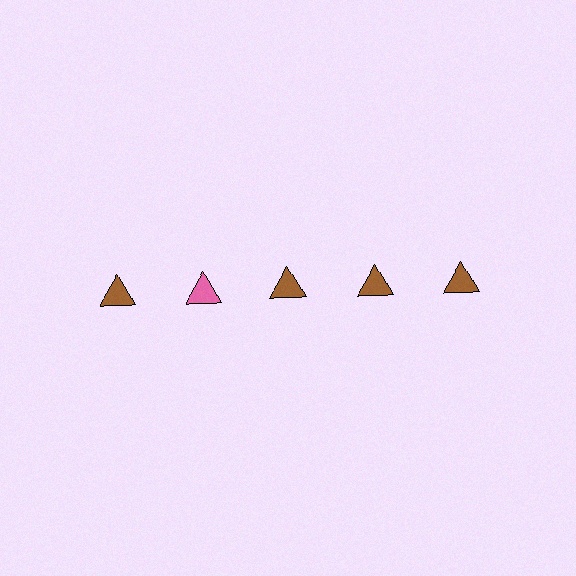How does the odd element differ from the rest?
It has a different color: pink instead of brown.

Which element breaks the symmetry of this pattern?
The pink triangle in the top row, second from left column breaks the symmetry. All other shapes are brown triangles.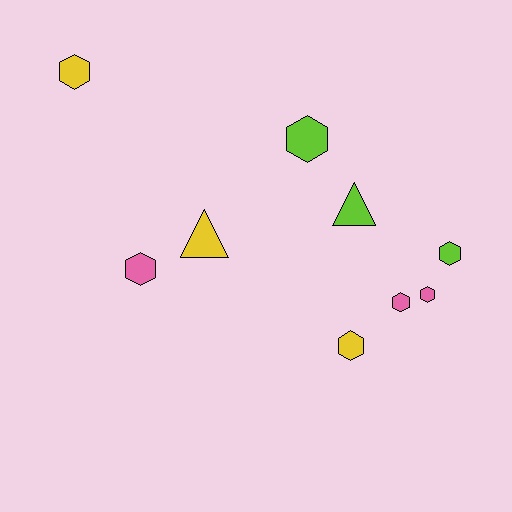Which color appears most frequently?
Yellow, with 3 objects.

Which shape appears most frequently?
Hexagon, with 7 objects.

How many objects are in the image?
There are 9 objects.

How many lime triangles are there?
There is 1 lime triangle.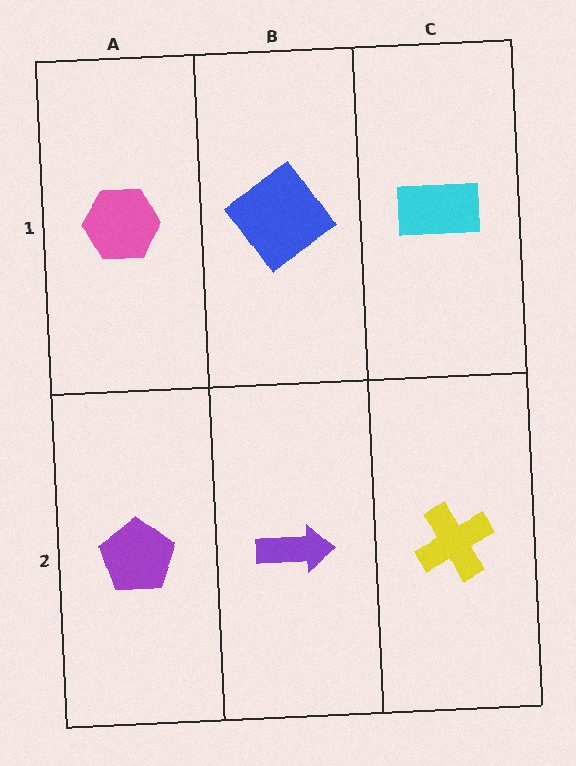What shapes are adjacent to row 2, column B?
A blue diamond (row 1, column B), a purple pentagon (row 2, column A), a yellow cross (row 2, column C).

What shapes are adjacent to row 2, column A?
A pink hexagon (row 1, column A), a purple arrow (row 2, column B).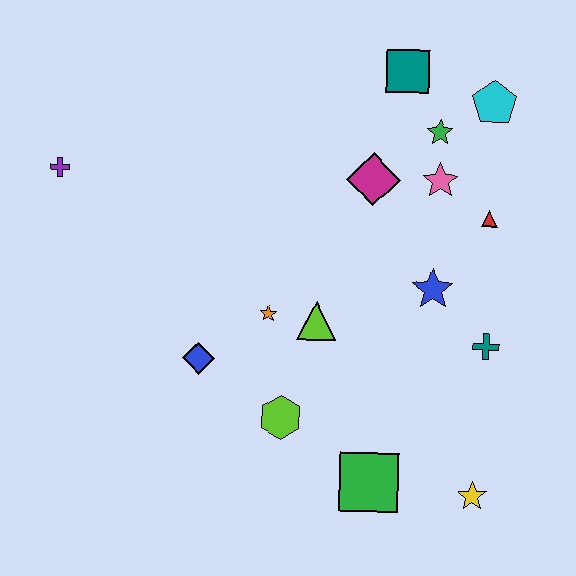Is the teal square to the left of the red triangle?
Yes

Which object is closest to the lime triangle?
The orange star is closest to the lime triangle.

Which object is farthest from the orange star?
The cyan pentagon is farthest from the orange star.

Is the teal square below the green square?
No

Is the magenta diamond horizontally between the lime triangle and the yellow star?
Yes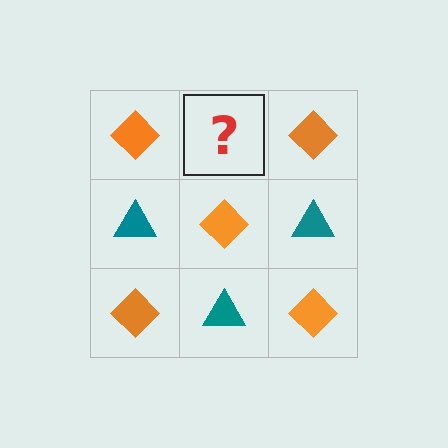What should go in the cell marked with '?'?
The missing cell should contain a teal triangle.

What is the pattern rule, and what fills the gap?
The rule is that it alternates orange diamond and teal triangle in a checkerboard pattern. The gap should be filled with a teal triangle.